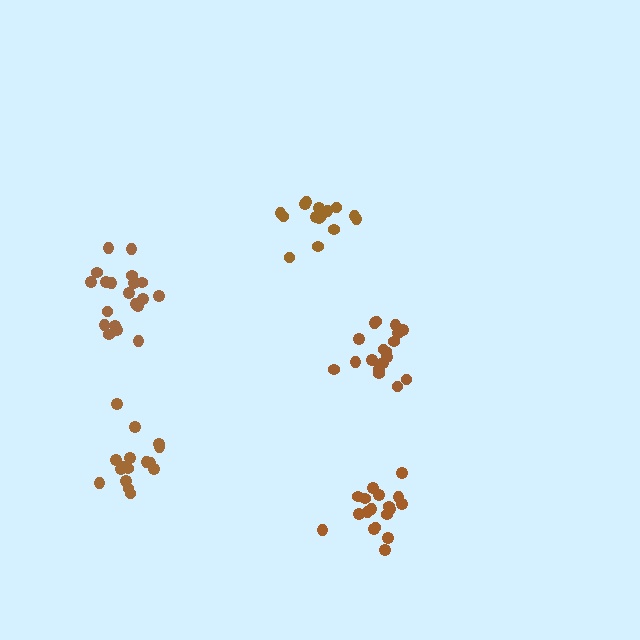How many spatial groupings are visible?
There are 5 spatial groupings.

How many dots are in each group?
Group 1: 20 dots, Group 2: 18 dots, Group 3: 18 dots, Group 4: 16 dots, Group 5: 16 dots (88 total).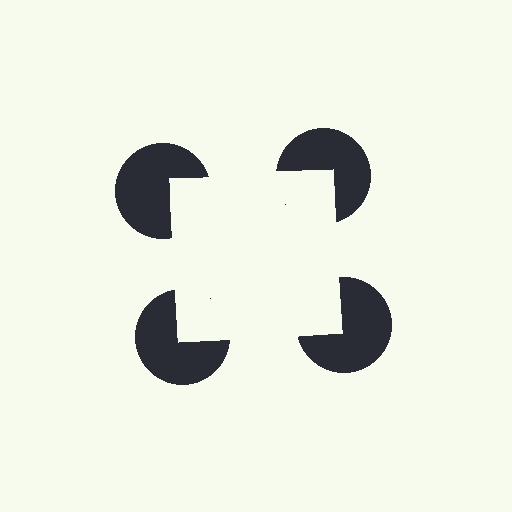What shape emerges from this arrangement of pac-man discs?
An illusory square — its edges are inferred from the aligned wedge cuts in the pac-man discs, not physically drawn.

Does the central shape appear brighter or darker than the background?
It typically appears slightly brighter than the background, even though no actual brightness change is drawn.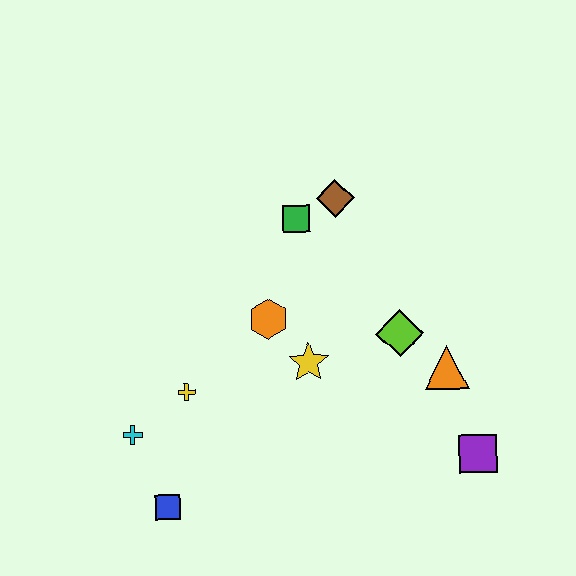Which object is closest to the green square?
The brown diamond is closest to the green square.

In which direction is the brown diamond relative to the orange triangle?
The brown diamond is above the orange triangle.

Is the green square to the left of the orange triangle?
Yes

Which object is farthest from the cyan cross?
The purple square is farthest from the cyan cross.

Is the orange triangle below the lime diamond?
Yes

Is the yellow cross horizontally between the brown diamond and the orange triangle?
No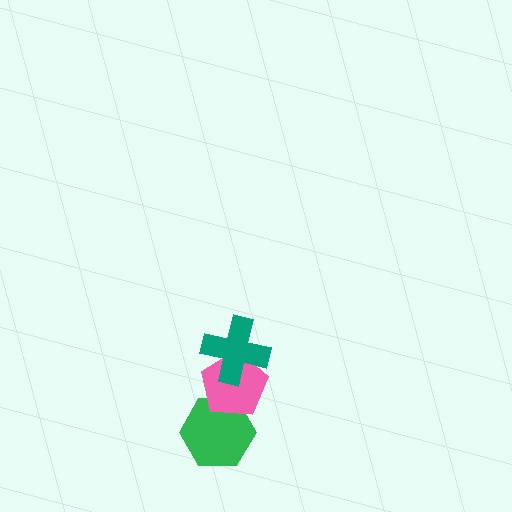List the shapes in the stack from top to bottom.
From top to bottom: the teal cross, the pink pentagon, the green hexagon.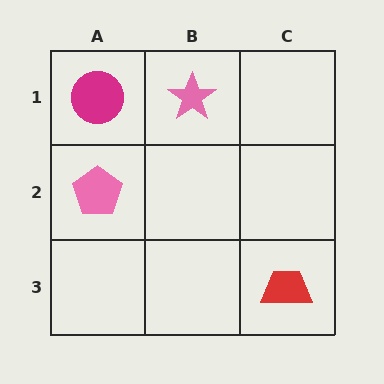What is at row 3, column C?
A red trapezoid.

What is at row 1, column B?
A pink star.